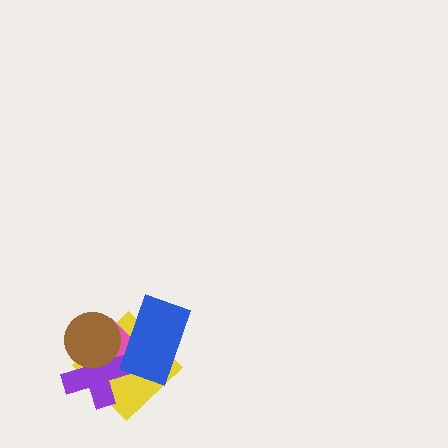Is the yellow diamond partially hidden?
Yes, it is partially covered by another shape.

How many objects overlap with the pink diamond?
4 objects overlap with the pink diamond.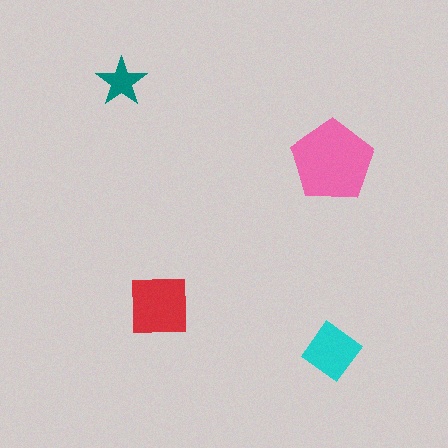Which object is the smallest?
The teal star.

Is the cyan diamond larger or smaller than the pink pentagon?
Smaller.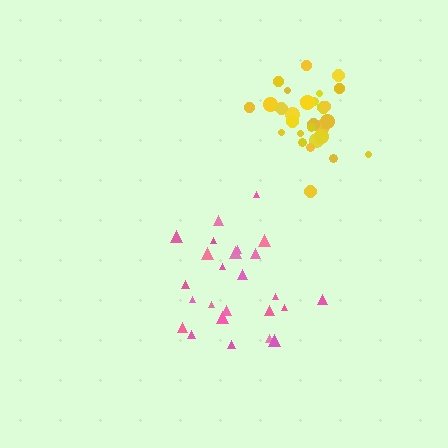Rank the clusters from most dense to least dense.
yellow, pink.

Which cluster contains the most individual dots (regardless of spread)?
Yellow (29).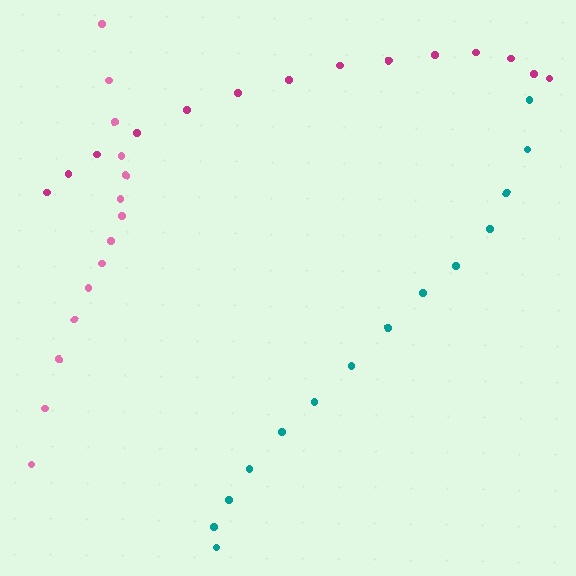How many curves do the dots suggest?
There are 3 distinct paths.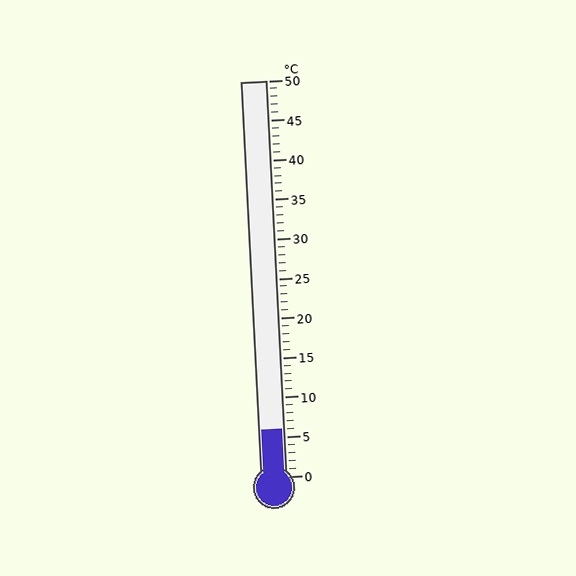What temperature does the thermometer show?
The thermometer shows approximately 6°C.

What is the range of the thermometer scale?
The thermometer scale ranges from 0°C to 50°C.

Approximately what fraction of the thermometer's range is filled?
The thermometer is filled to approximately 10% of its range.